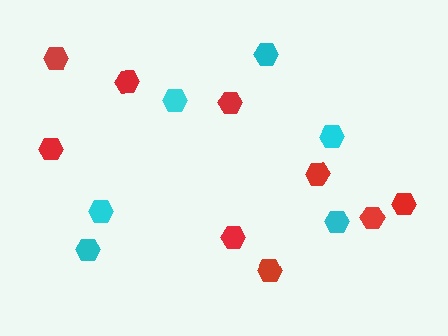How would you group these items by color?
There are 2 groups: one group of cyan hexagons (6) and one group of red hexagons (9).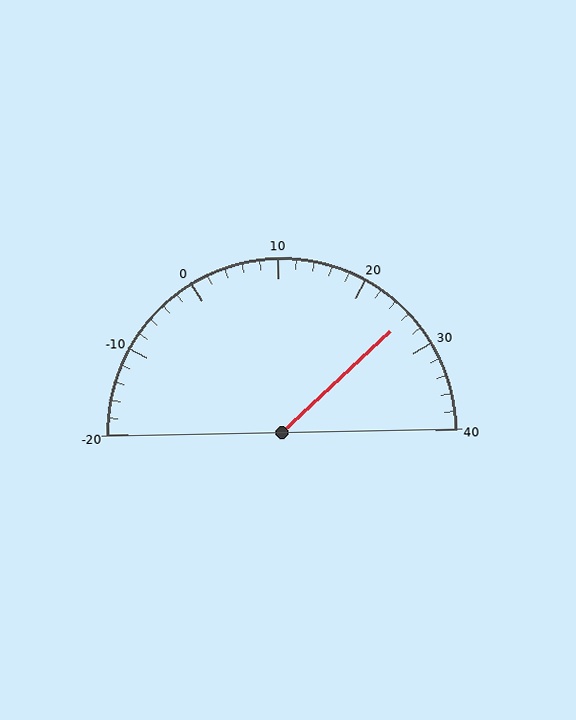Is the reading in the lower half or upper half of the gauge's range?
The reading is in the upper half of the range (-20 to 40).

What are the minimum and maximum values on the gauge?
The gauge ranges from -20 to 40.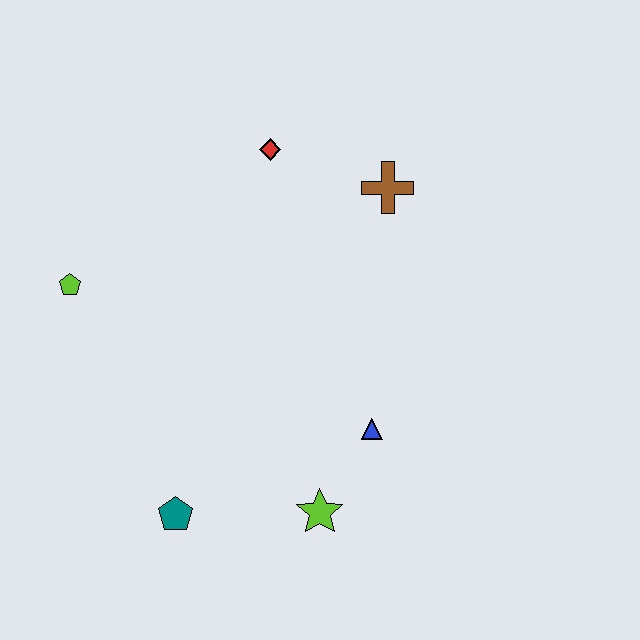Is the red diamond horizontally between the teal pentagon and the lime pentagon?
No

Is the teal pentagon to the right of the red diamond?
No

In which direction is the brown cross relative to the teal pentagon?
The brown cross is above the teal pentagon.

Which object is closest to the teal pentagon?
The lime star is closest to the teal pentagon.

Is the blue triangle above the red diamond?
No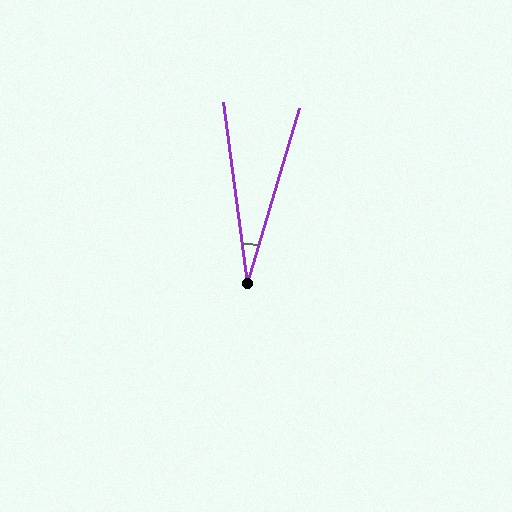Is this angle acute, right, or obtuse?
It is acute.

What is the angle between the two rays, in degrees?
Approximately 24 degrees.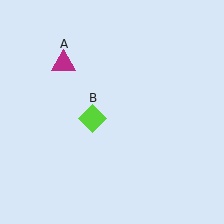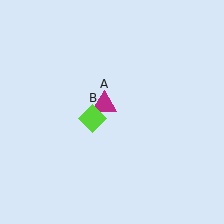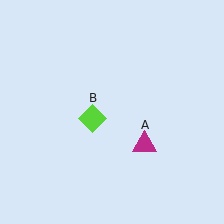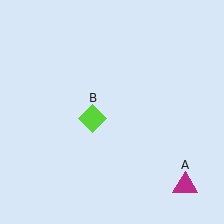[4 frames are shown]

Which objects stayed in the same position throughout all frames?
Lime diamond (object B) remained stationary.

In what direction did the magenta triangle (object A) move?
The magenta triangle (object A) moved down and to the right.